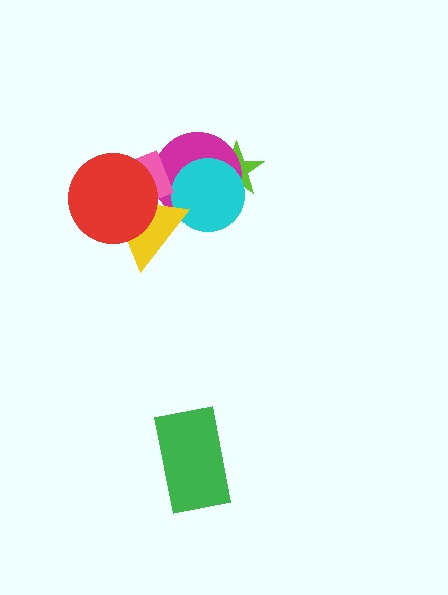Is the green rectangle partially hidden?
No, no other shape covers it.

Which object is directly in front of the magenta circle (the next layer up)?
The cyan circle is directly in front of the magenta circle.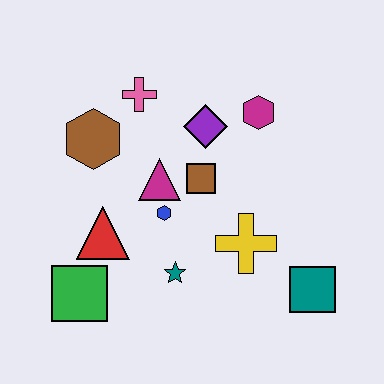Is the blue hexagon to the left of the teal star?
Yes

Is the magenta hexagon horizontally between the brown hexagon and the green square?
No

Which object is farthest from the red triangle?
The teal square is farthest from the red triangle.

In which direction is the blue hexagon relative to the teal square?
The blue hexagon is to the left of the teal square.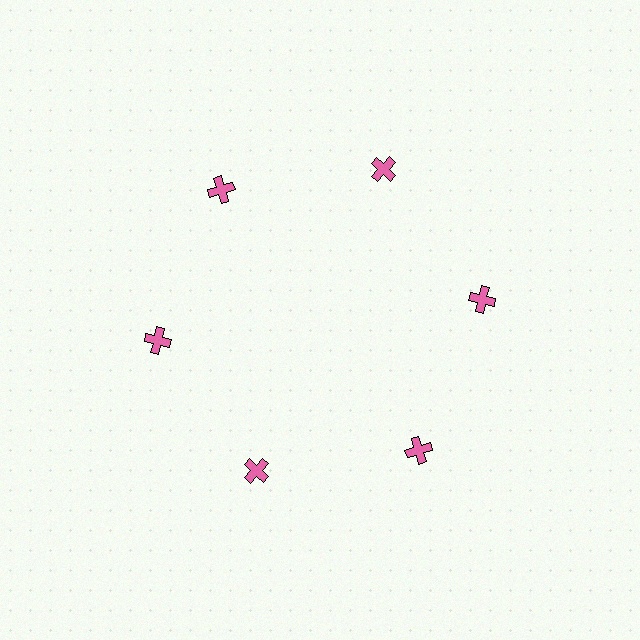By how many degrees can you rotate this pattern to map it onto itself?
The pattern maps onto itself every 60 degrees of rotation.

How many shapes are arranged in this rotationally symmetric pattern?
There are 6 shapes, arranged in 6 groups of 1.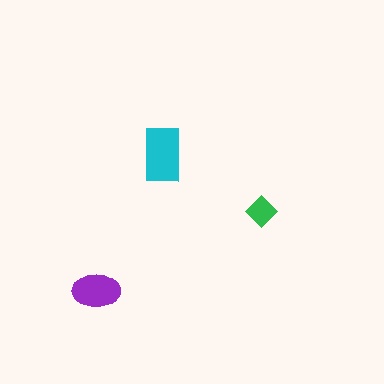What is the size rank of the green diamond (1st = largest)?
3rd.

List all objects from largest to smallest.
The cyan rectangle, the purple ellipse, the green diamond.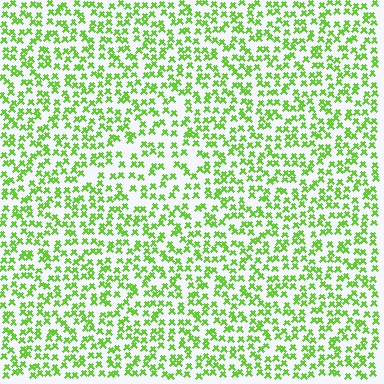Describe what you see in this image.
The image contains small lime elements arranged at two different densities. A triangle-shaped region is visible where the elements are less densely packed than the surrounding area.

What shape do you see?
I see a triangle.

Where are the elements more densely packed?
The elements are more densely packed outside the triangle boundary.